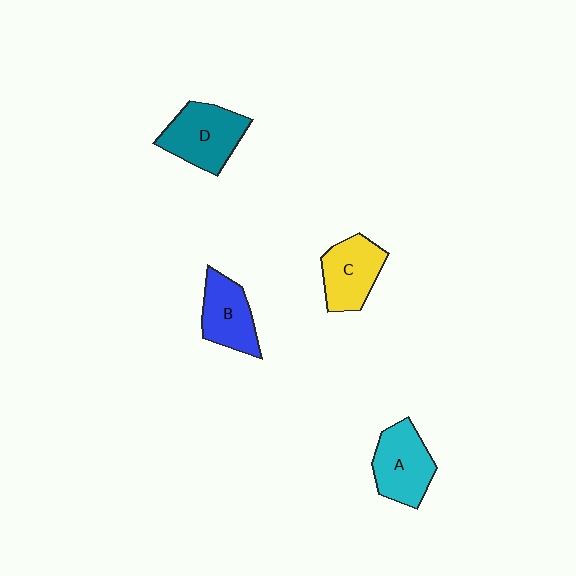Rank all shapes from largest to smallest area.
From largest to smallest: D (teal), A (cyan), C (yellow), B (blue).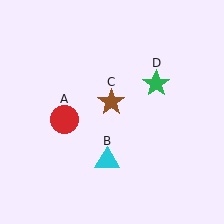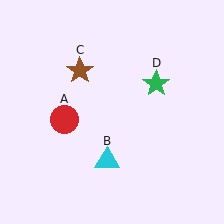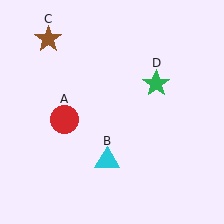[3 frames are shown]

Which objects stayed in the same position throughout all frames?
Red circle (object A) and cyan triangle (object B) and green star (object D) remained stationary.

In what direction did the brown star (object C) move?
The brown star (object C) moved up and to the left.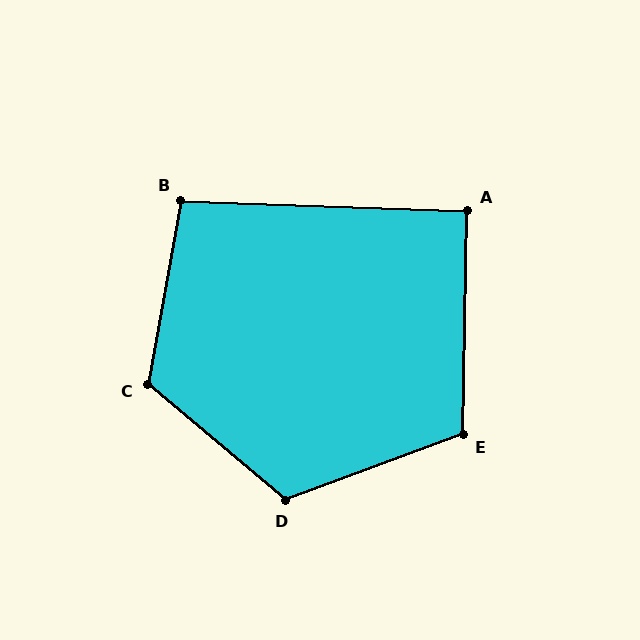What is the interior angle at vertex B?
Approximately 98 degrees (obtuse).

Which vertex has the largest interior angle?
C, at approximately 120 degrees.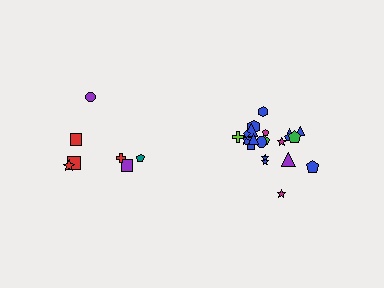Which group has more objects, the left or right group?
The right group.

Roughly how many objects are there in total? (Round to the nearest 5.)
Roughly 30 objects in total.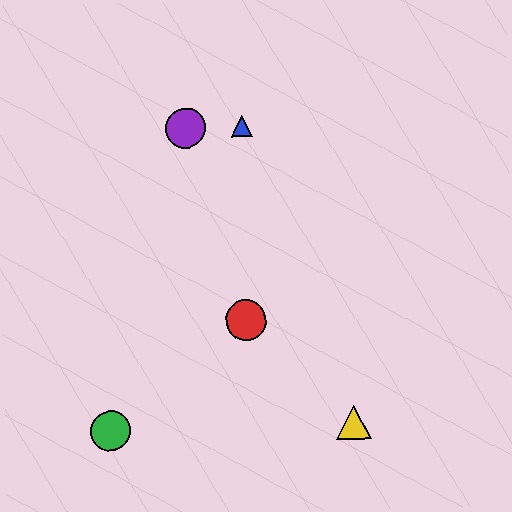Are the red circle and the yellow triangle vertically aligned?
No, the red circle is at x≈246 and the yellow triangle is at x≈354.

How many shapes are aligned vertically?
2 shapes (the red circle, the blue triangle) are aligned vertically.